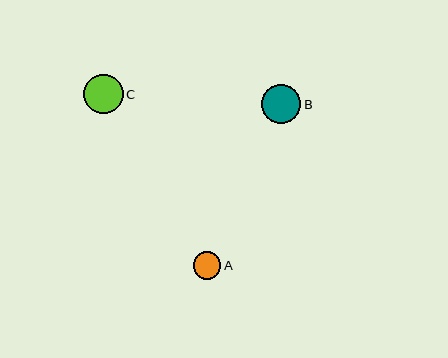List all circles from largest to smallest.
From largest to smallest: C, B, A.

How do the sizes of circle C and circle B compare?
Circle C and circle B are approximately the same size.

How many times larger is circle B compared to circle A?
Circle B is approximately 1.4 times the size of circle A.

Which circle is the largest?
Circle C is the largest with a size of approximately 40 pixels.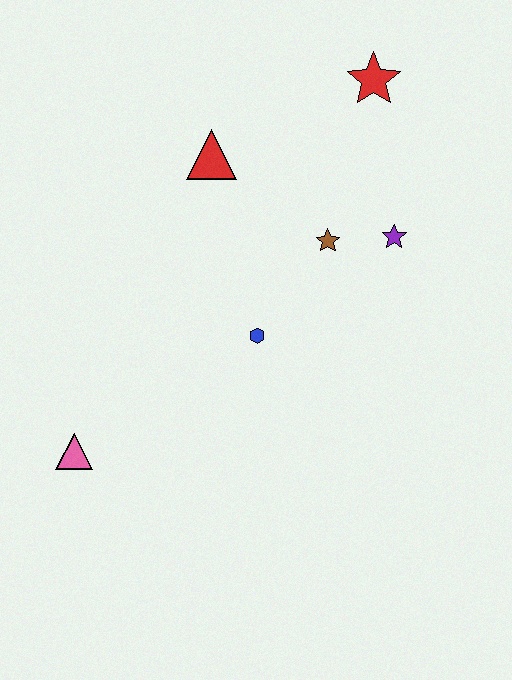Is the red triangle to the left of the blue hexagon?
Yes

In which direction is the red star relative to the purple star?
The red star is above the purple star.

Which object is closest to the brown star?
The purple star is closest to the brown star.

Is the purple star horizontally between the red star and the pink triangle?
No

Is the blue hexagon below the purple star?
Yes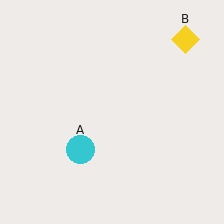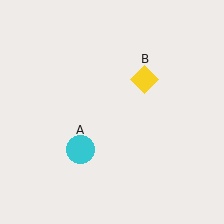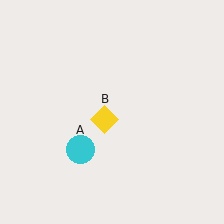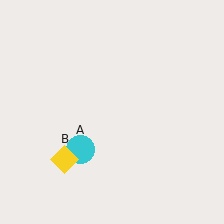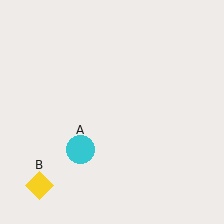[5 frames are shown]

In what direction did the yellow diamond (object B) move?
The yellow diamond (object B) moved down and to the left.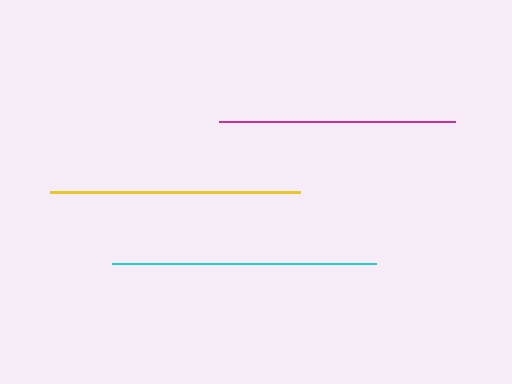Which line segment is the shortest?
The magenta line is the shortest at approximately 235 pixels.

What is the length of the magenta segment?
The magenta segment is approximately 235 pixels long.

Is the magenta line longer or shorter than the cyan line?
The cyan line is longer than the magenta line.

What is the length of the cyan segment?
The cyan segment is approximately 264 pixels long.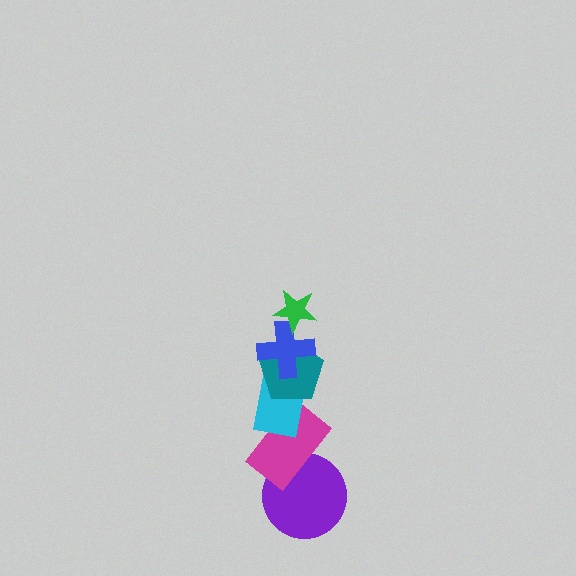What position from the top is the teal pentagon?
The teal pentagon is 3rd from the top.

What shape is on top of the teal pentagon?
The blue cross is on top of the teal pentagon.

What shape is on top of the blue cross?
The green star is on top of the blue cross.